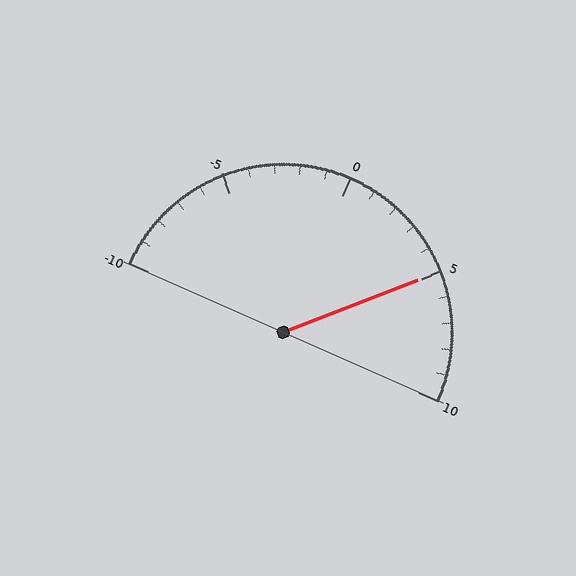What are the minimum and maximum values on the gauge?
The gauge ranges from -10 to 10.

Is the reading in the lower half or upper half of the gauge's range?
The reading is in the upper half of the range (-10 to 10).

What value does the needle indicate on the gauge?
The needle indicates approximately 5.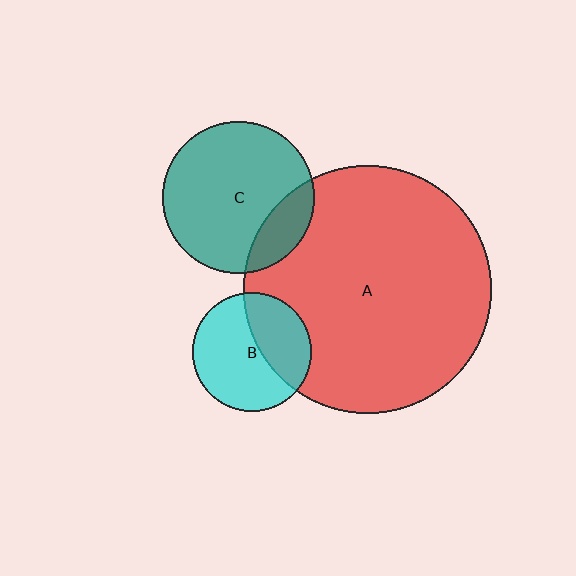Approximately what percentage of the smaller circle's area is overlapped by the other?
Approximately 40%.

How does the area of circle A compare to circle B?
Approximately 4.4 times.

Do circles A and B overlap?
Yes.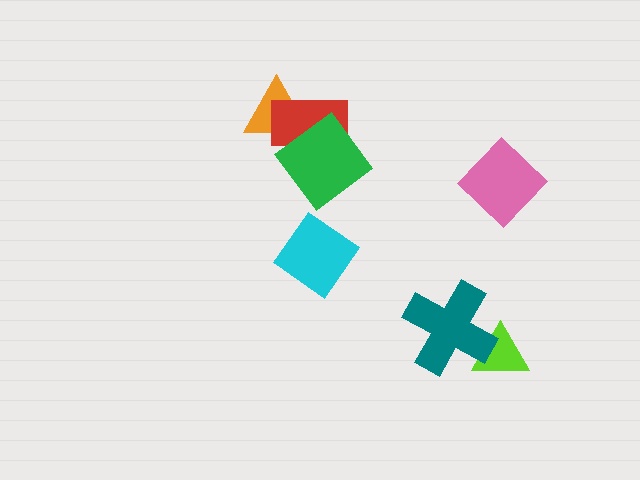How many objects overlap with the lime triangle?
1 object overlaps with the lime triangle.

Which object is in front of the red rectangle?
The green diamond is in front of the red rectangle.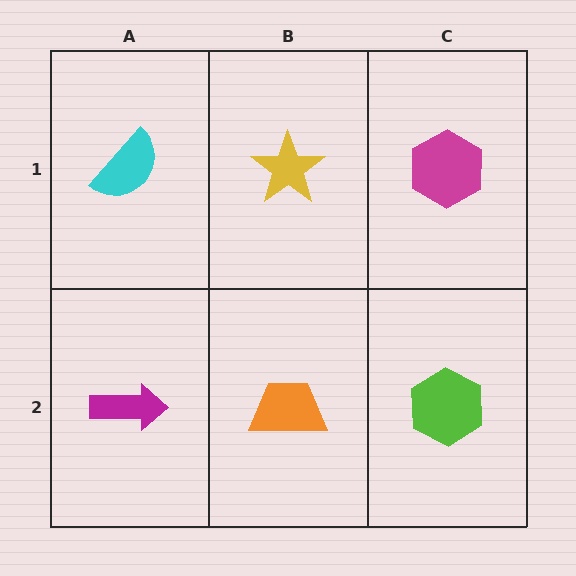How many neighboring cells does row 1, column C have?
2.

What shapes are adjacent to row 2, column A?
A cyan semicircle (row 1, column A), an orange trapezoid (row 2, column B).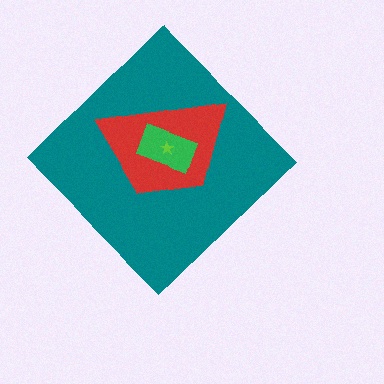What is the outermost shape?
The teal diamond.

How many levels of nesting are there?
4.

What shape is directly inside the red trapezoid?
The green rectangle.